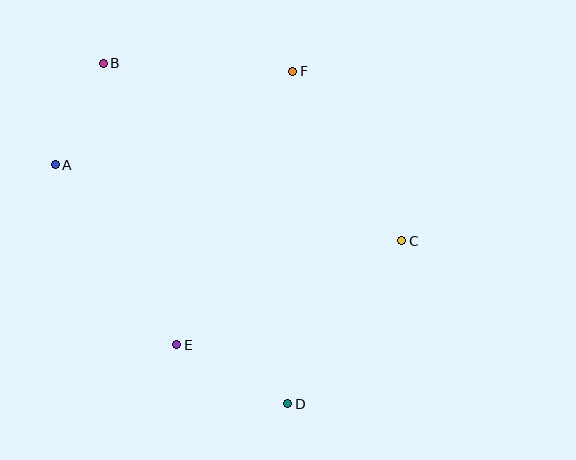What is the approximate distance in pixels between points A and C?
The distance between A and C is approximately 355 pixels.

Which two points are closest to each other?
Points A and B are closest to each other.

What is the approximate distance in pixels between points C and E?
The distance between C and E is approximately 248 pixels.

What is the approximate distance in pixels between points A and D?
The distance between A and D is approximately 334 pixels.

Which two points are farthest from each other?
Points B and D are farthest from each other.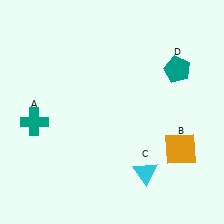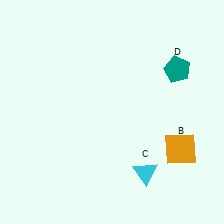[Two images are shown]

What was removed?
The teal cross (A) was removed in Image 2.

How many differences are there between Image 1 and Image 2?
There is 1 difference between the two images.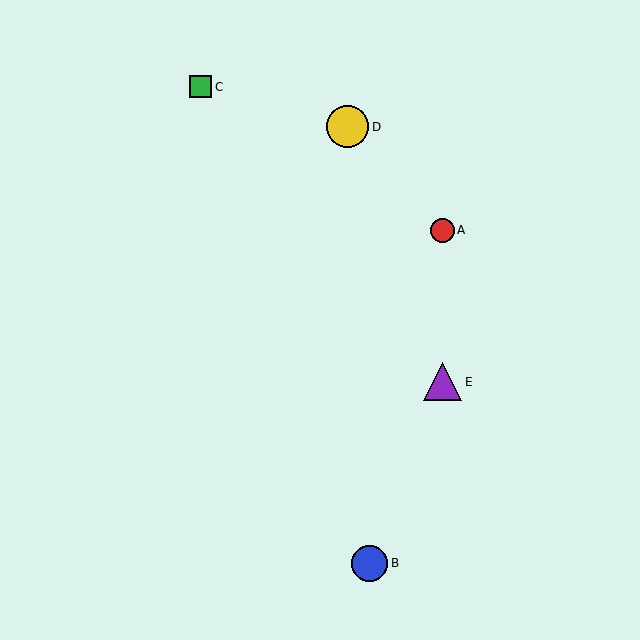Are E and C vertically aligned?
No, E is at x≈442 and C is at x≈201.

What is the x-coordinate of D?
Object D is at x≈348.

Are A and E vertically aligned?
Yes, both are at x≈442.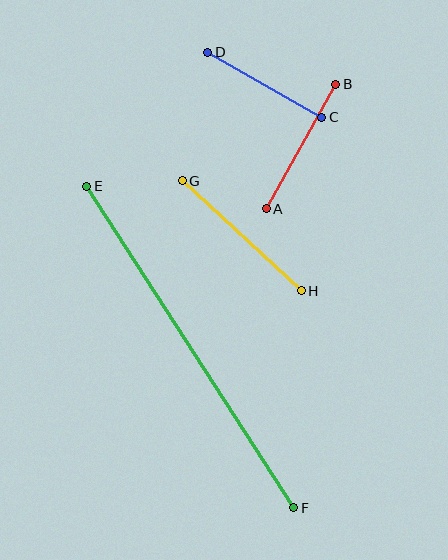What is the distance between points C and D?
The distance is approximately 132 pixels.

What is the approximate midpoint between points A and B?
The midpoint is at approximately (301, 146) pixels.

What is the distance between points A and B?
The distance is approximately 143 pixels.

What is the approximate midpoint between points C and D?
The midpoint is at approximately (265, 85) pixels.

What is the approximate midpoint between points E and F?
The midpoint is at approximately (190, 347) pixels.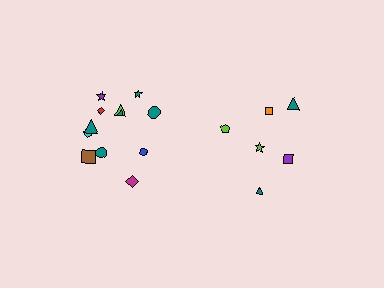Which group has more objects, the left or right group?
The left group.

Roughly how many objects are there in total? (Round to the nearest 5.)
Roughly 20 objects in total.